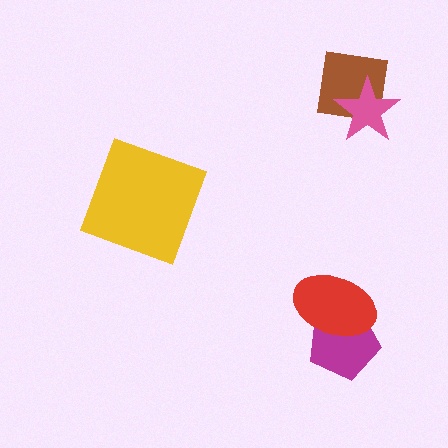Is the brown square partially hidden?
Yes, it is partially covered by another shape.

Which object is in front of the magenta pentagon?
The red ellipse is in front of the magenta pentagon.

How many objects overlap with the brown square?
1 object overlaps with the brown square.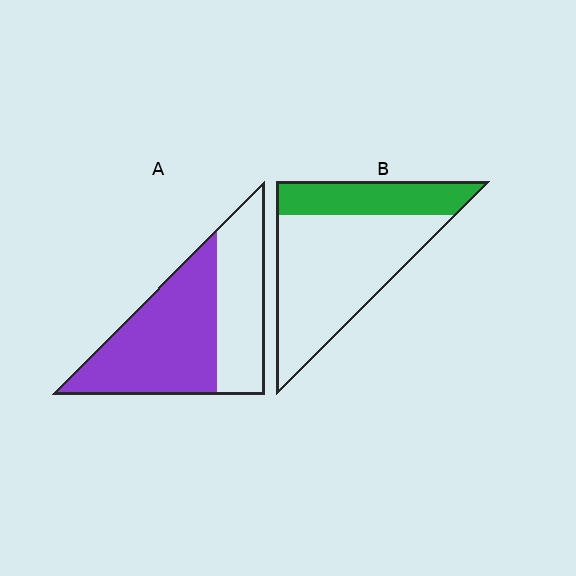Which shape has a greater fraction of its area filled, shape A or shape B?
Shape A.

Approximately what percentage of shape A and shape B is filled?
A is approximately 60% and B is approximately 30%.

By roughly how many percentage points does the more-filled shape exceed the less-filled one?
By roughly 30 percentage points (A over B).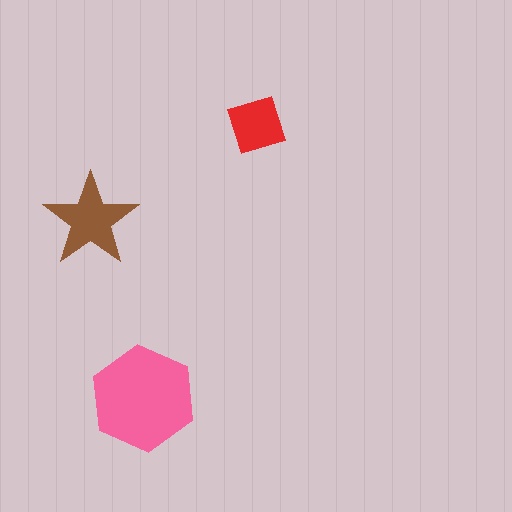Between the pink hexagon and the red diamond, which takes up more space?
The pink hexagon.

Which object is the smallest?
The red diamond.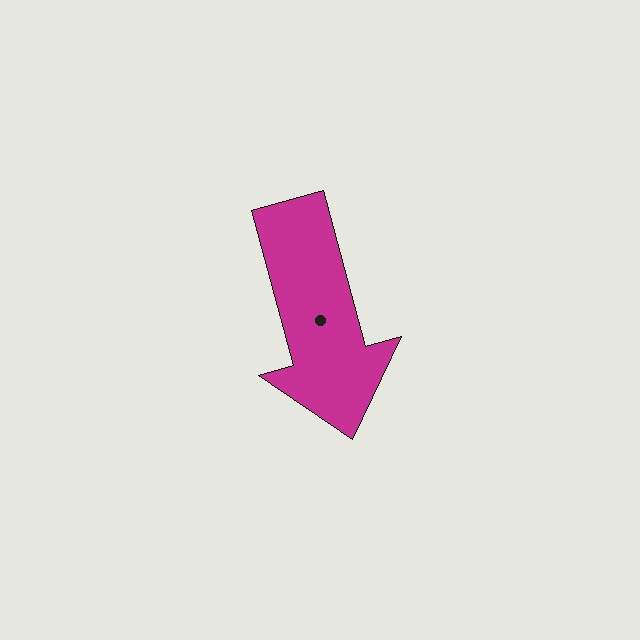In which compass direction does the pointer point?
South.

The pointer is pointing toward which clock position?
Roughly 5 o'clock.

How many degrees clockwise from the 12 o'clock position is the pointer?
Approximately 165 degrees.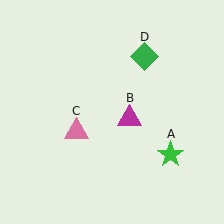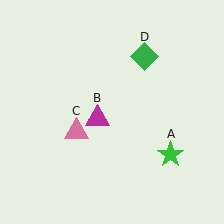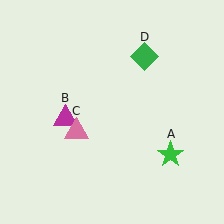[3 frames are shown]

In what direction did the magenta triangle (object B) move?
The magenta triangle (object B) moved left.